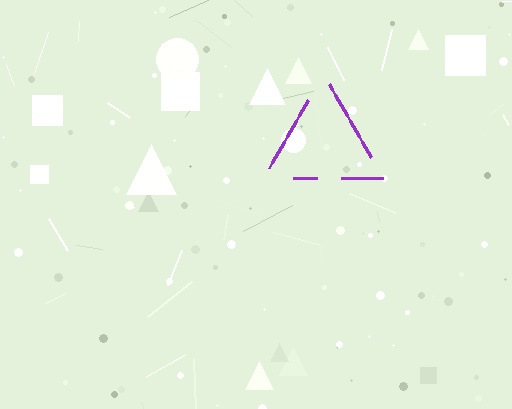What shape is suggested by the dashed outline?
The dashed outline suggests a triangle.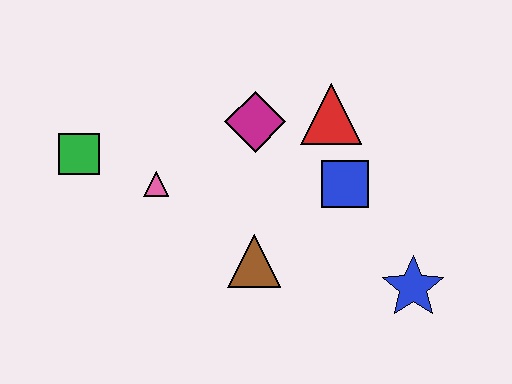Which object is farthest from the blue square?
The green square is farthest from the blue square.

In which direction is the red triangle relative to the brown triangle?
The red triangle is above the brown triangle.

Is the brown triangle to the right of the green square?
Yes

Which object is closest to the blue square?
The red triangle is closest to the blue square.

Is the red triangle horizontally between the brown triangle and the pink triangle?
No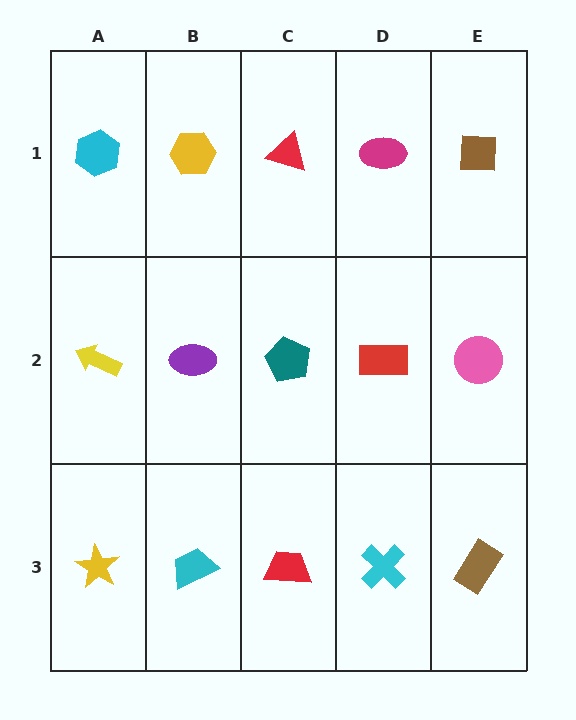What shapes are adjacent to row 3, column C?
A teal pentagon (row 2, column C), a cyan trapezoid (row 3, column B), a cyan cross (row 3, column D).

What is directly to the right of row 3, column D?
A brown rectangle.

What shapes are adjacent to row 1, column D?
A red rectangle (row 2, column D), a red triangle (row 1, column C), a brown square (row 1, column E).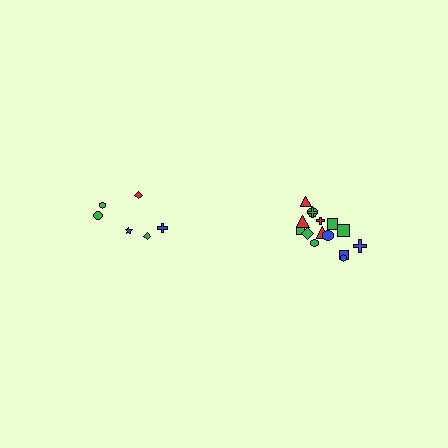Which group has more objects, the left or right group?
The right group.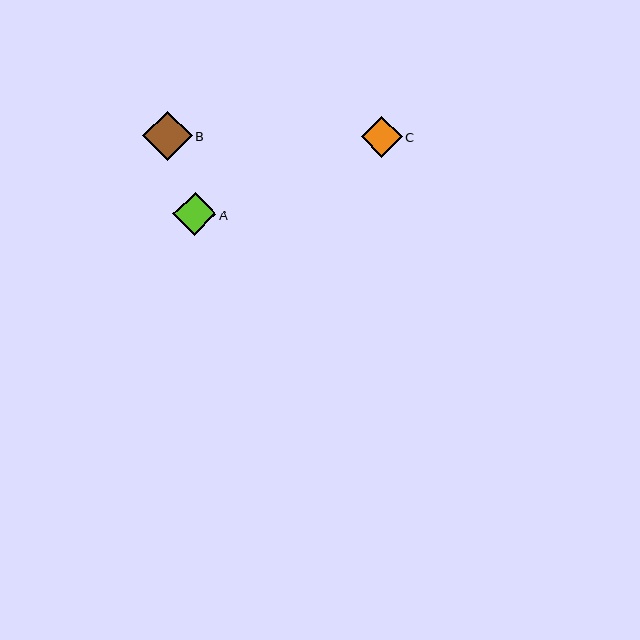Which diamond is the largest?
Diamond B is the largest with a size of approximately 49 pixels.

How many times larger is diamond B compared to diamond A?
Diamond B is approximately 1.1 times the size of diamond A.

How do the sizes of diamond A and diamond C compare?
Diamond A and diamond C are approximately the same size.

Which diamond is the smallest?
Diamond C is the smallest with a size of approximately 41 pixels.